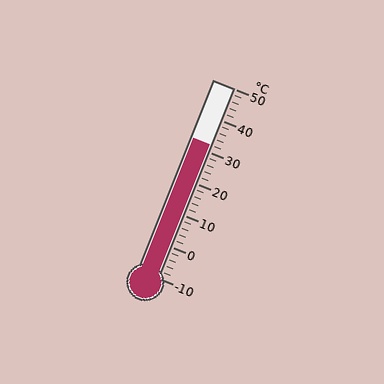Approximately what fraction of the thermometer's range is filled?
The thermometer is filled to approximately 70% of its range.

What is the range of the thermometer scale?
The thermometer scale ranges from -10°C to 50°C.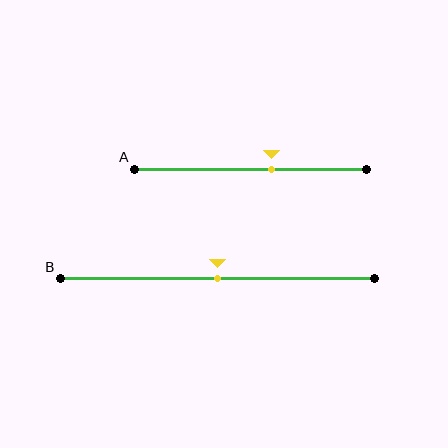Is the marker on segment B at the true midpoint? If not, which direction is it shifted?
Yes, the marker on segment B is at the true midpoint.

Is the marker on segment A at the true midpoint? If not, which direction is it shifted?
No, the marker on segment A is shifted to the right by about 9% of the segment length.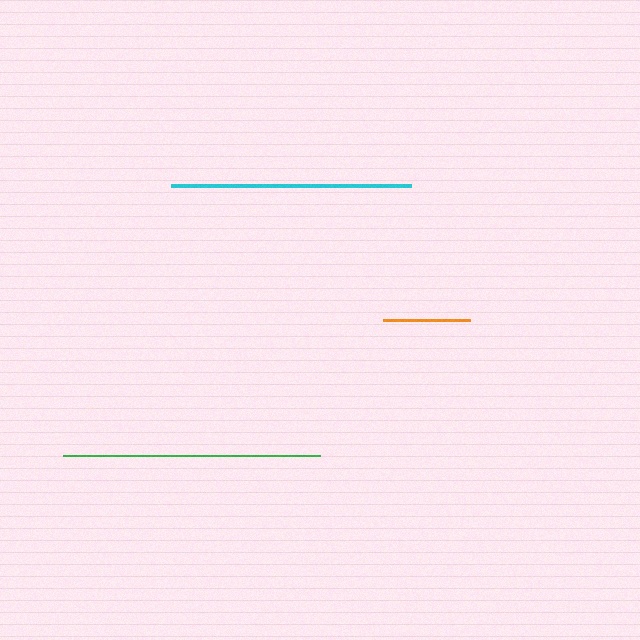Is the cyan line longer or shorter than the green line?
The green line is longer than the cyan line.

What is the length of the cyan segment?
The cyan segment is approximately 240 pixels long.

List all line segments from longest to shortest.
From longest to shortest: green, cyan, orange.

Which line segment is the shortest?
The orange line is the shortest at approximately 88 pixels.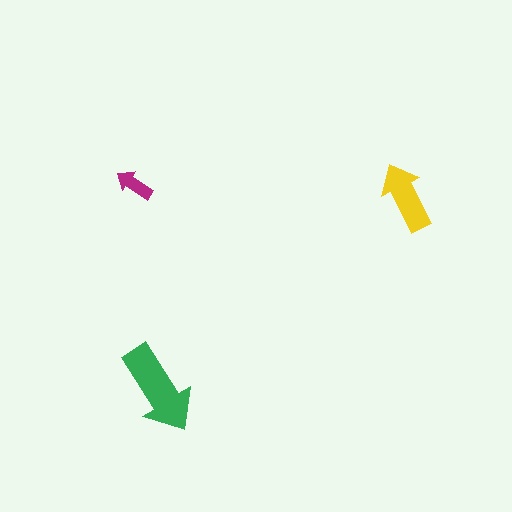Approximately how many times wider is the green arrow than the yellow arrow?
About 1.5 times wider.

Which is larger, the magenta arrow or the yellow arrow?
The yellow one.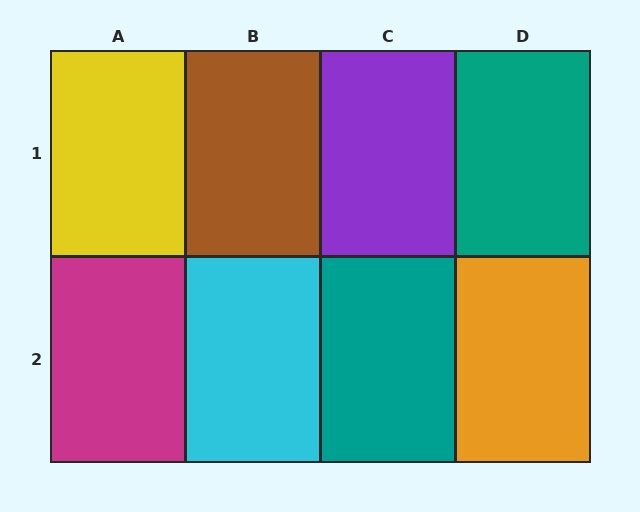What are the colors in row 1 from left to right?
Yellow, brown, purple, teal.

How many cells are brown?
1 cell is brown.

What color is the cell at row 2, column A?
Magenta.